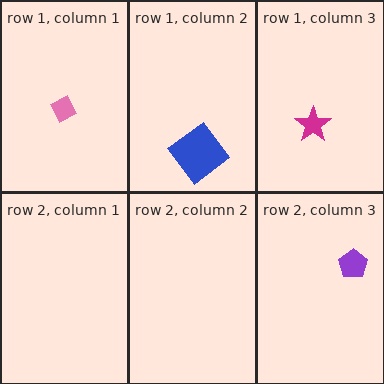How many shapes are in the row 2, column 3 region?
1.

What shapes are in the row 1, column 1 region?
The pink diamond.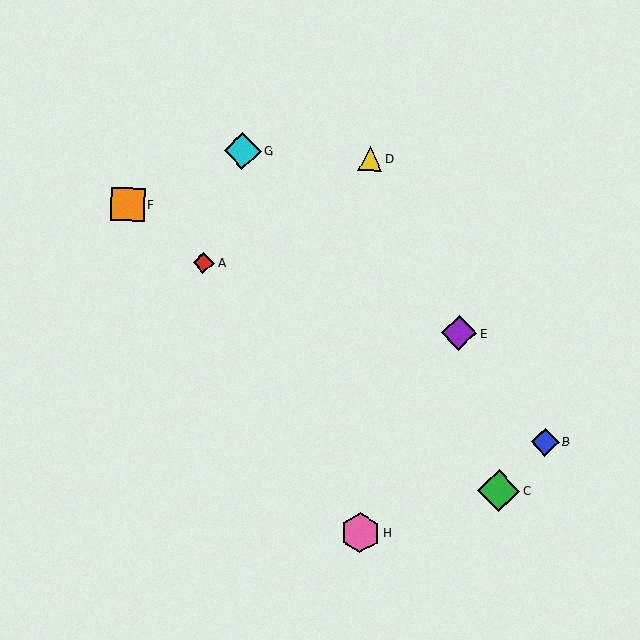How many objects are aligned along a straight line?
3 objects (A, C, F) are aligned along a straight line.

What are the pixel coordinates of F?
Object F is at (128, 204).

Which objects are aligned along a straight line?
Objects A, C, F are aligned along a straight line.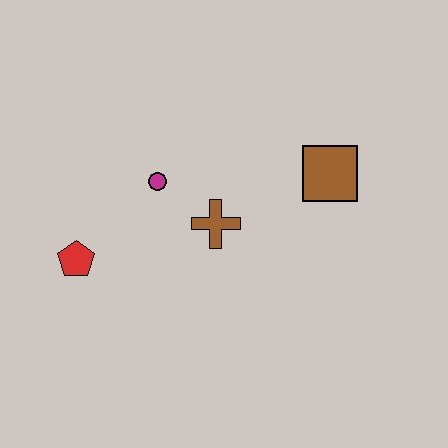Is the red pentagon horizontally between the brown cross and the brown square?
No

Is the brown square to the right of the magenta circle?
Yes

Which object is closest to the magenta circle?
The brown cross is closest to the magenta circle.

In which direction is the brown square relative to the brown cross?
The brown square is to the right of the brown cross.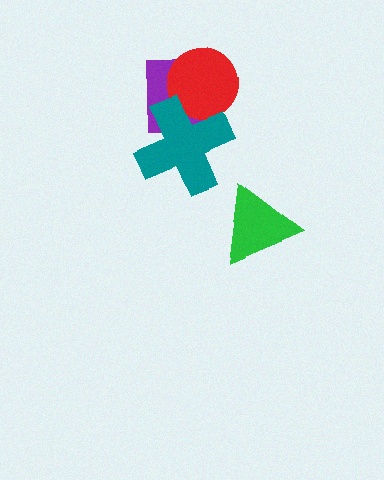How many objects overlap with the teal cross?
2 objects overlap with the teal cross.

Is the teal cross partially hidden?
No, no other shape covers it.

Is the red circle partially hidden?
Yes, it is partially covered by another shape.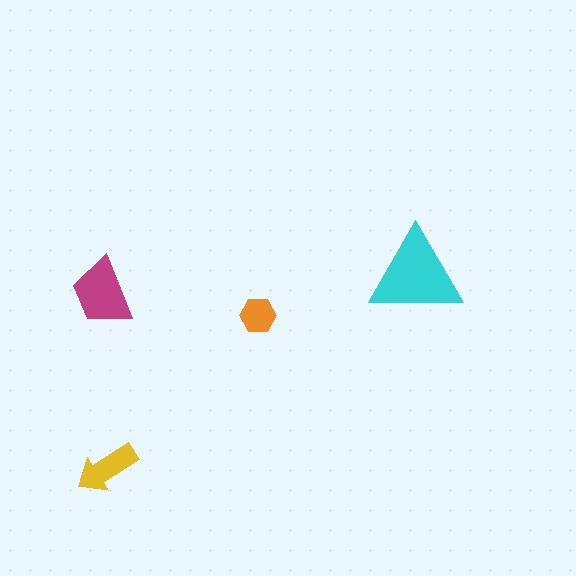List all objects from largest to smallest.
The cyan triangle, the magenta trapezoid, the yellow arrow, the orange hexagon.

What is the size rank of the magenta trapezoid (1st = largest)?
2nd.